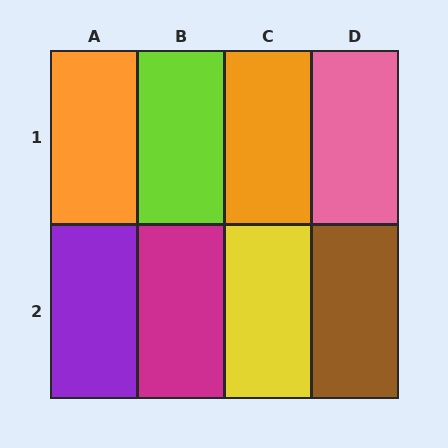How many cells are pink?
1 cell is pink.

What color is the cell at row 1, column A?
Orange.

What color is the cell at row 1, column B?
Lime.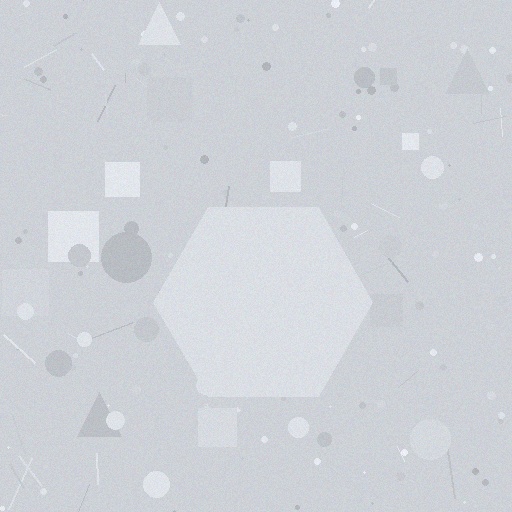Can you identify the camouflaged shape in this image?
The camouflaged shape is a hexagon.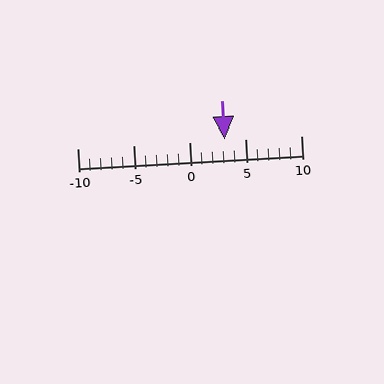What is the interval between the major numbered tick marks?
The major tick marks are spaced 5 units apart.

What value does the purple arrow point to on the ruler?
The purple arrow points to approximately 3.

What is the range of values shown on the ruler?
The ruler shows values from -10 to 10.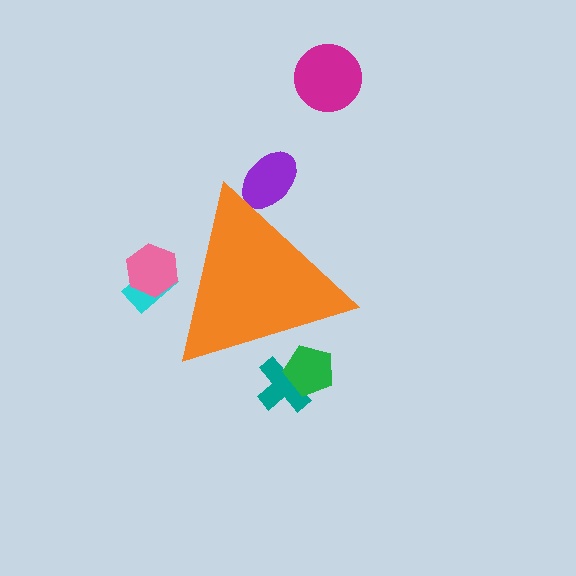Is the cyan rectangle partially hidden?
Yes, the cyan rectangle is partially hidden behind the orange triangle.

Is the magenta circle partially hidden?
No, the magenta circle is fully visible.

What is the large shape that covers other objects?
An orange triangle.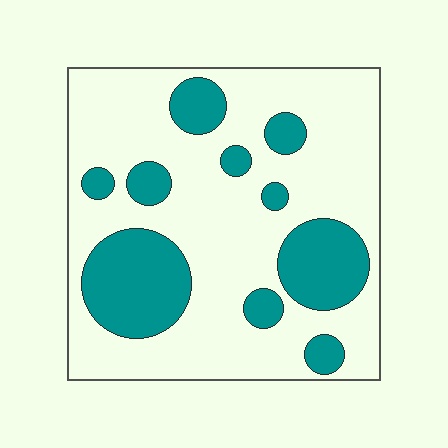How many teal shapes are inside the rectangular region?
10.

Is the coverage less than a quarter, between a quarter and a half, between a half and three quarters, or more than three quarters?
Between a quarter and a half.